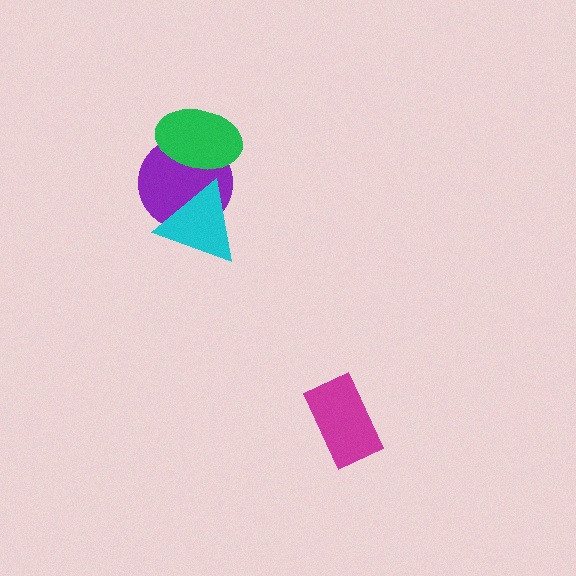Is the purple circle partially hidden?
Yes, it is partially covered by another shape.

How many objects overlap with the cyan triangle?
1 object overlaps with the cyan triangle.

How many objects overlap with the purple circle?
2 objects overlap with the purple circle.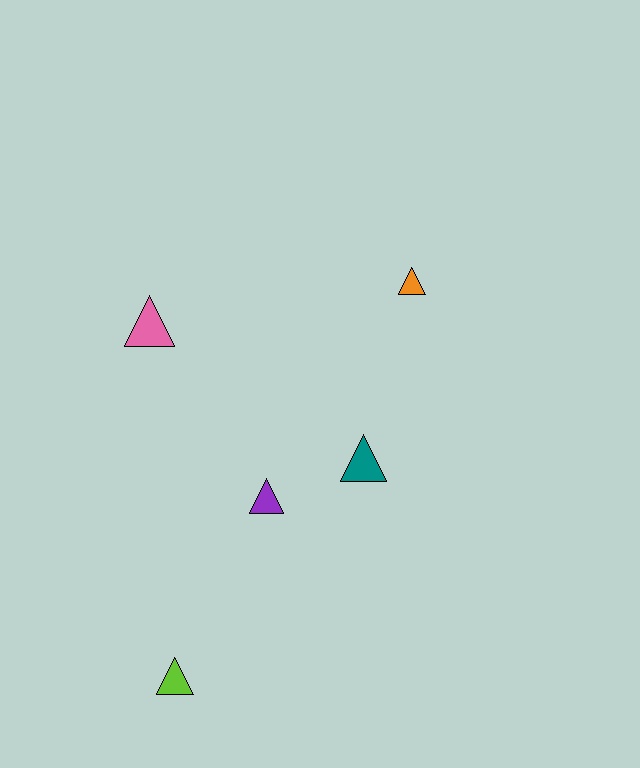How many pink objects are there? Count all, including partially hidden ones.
There is 1 pink object.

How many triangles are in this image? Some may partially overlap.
There are 5 triangles.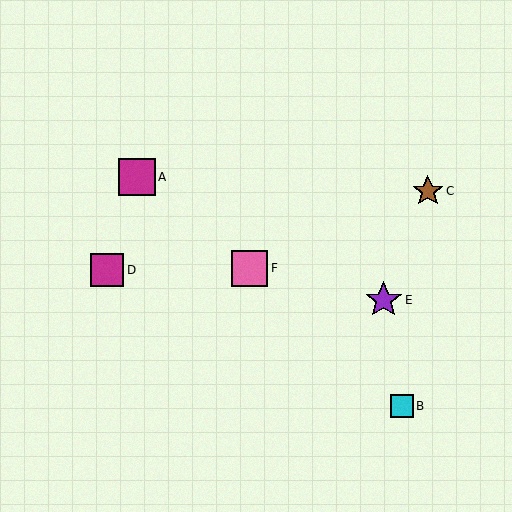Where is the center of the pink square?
The center of the pink square is at (250, 268).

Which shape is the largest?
The purple star (labeled E) is the largest.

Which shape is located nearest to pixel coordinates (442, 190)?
The brown star (labeled C) at (428, 191) is nearest to that location.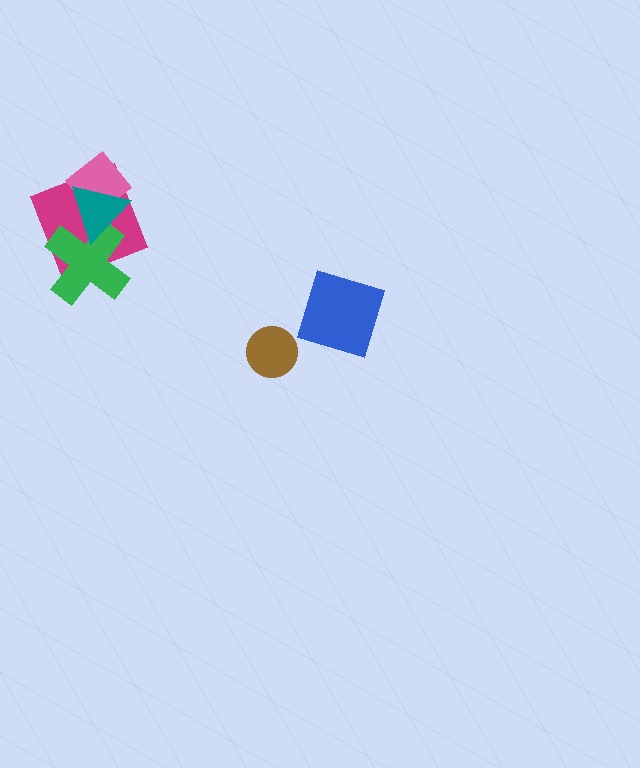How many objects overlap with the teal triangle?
3 objects overlap with the teal triangle.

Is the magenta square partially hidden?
Yes, it is partially covered by another shape.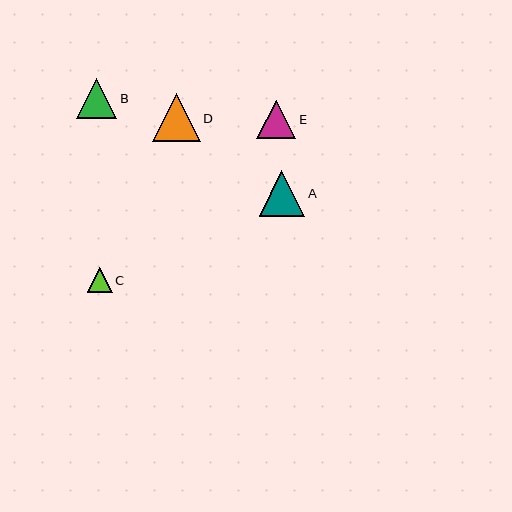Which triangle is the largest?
Triangle D is the largest with a size of approximately 48 pixels.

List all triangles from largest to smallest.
From largest to smallest: D, A, B, E, C.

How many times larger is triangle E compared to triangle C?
Triangle E is approximately 1.5 times the size of triangle C.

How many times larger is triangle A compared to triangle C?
Triangle A is approximately 1.8 times the size of triangle C.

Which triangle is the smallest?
Triangle C is the smallest with a size of approximately 25 pixels.